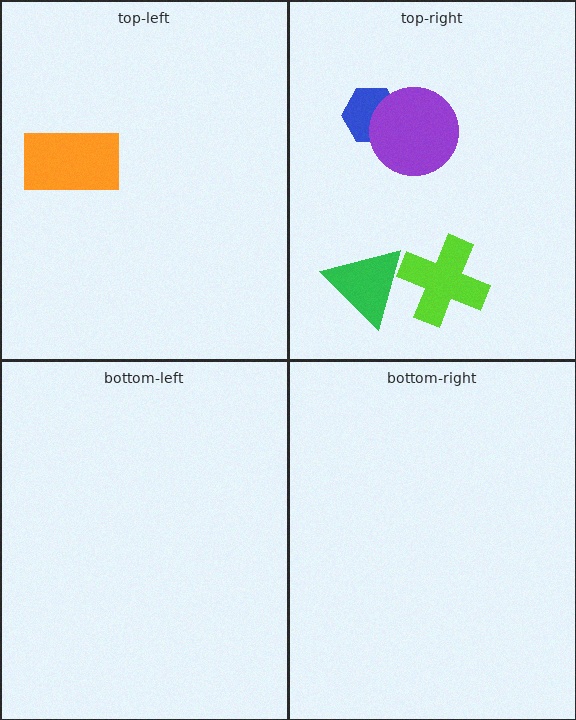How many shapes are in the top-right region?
4.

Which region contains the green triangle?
The top-right region.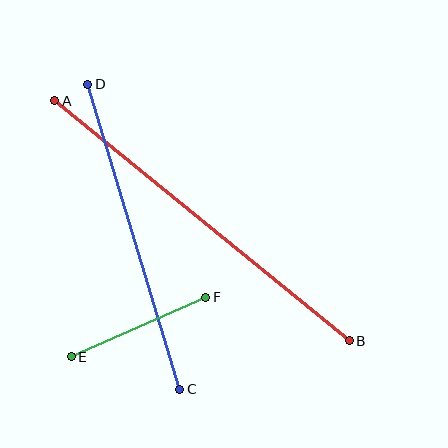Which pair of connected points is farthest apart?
Points A and B are farthest apart.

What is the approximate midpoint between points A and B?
The midpoint is at approximately (202, 221) pixels.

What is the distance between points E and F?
The distance is approximately 147 pixels.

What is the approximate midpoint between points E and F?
The midpoint is at approximately (139, 327) pixels.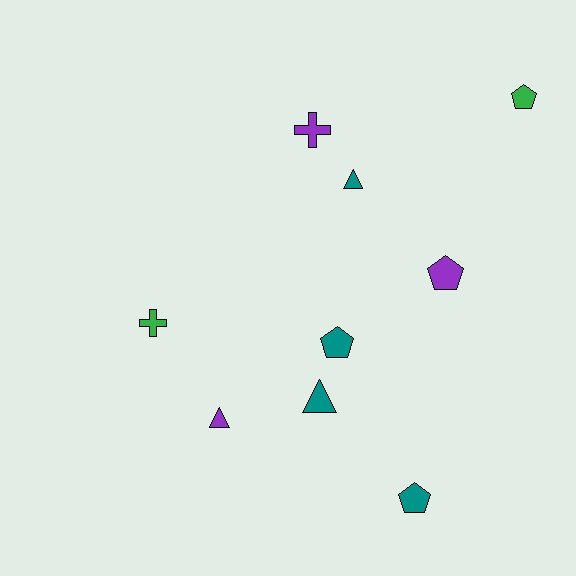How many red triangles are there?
There are no red triangles.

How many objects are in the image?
There are 9 objects.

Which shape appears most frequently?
Pentagon, with 4 objects.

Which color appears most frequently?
Teal, with 4 objects.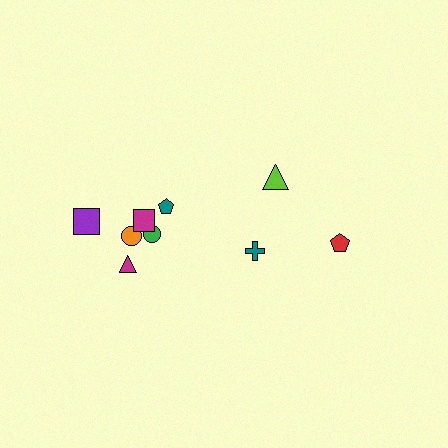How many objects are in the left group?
There are 6 objects.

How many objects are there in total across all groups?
There are 9 objects.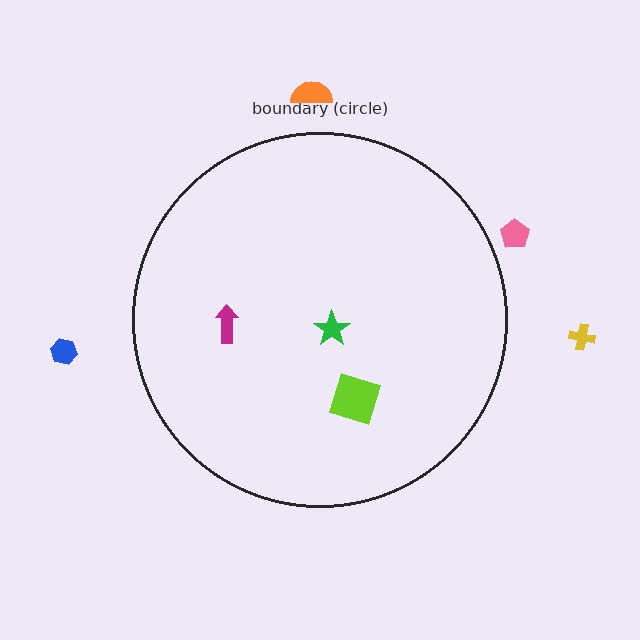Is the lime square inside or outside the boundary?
Inside.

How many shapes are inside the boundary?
3 inside, 4 outside.